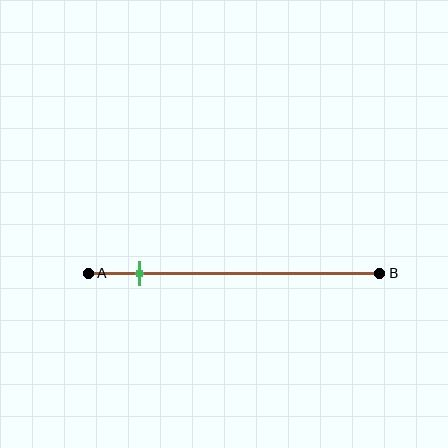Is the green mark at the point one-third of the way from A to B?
No, the mark is at about 20% from A, not at the 33% one-third point.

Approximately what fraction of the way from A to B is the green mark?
The green mark is approximately 20% of the way from A to B.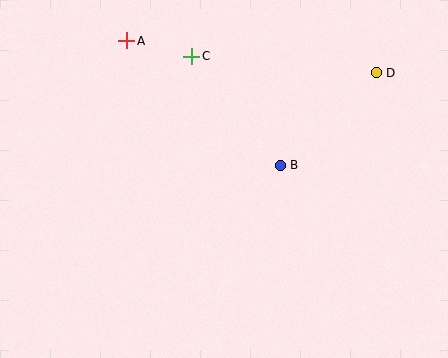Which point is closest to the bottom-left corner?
Point B is closest to the bottom-left corner.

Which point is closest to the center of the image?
Point B at (280, 166) is closest to the center.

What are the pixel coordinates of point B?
Point B is at (280, 166).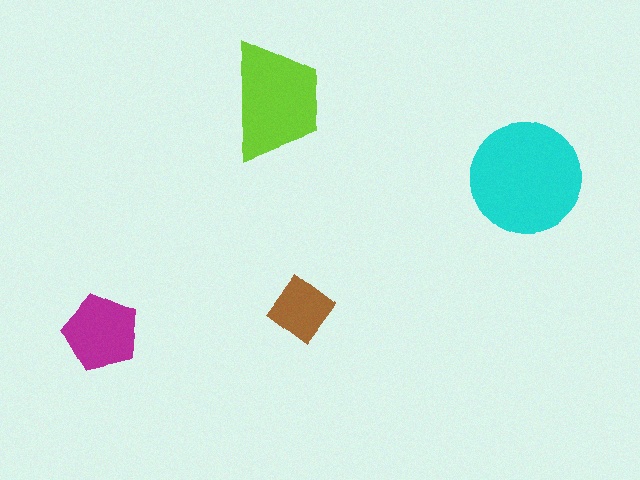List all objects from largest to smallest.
The cyan circle, the lime trapezoid, the magenta pentagon, the brown diamond.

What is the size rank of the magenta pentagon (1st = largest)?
3rd.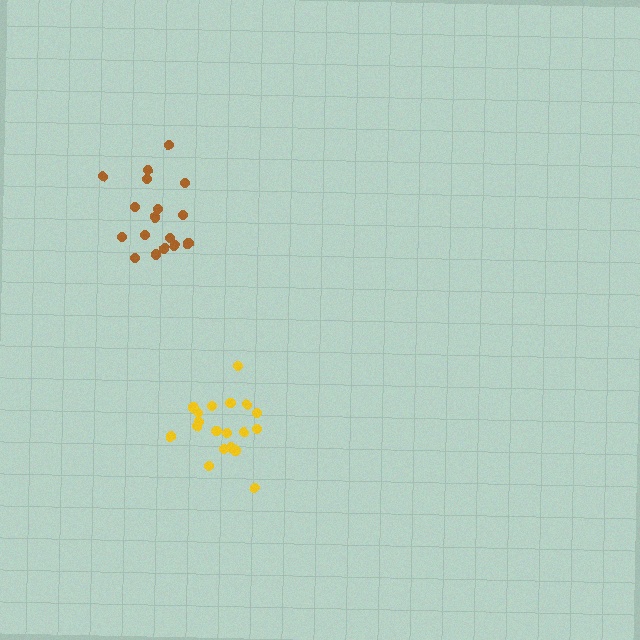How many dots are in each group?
Group 1: 19 dots, Group 2: 17 dots (36 total).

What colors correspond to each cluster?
The clusters are colored: yellow, brown.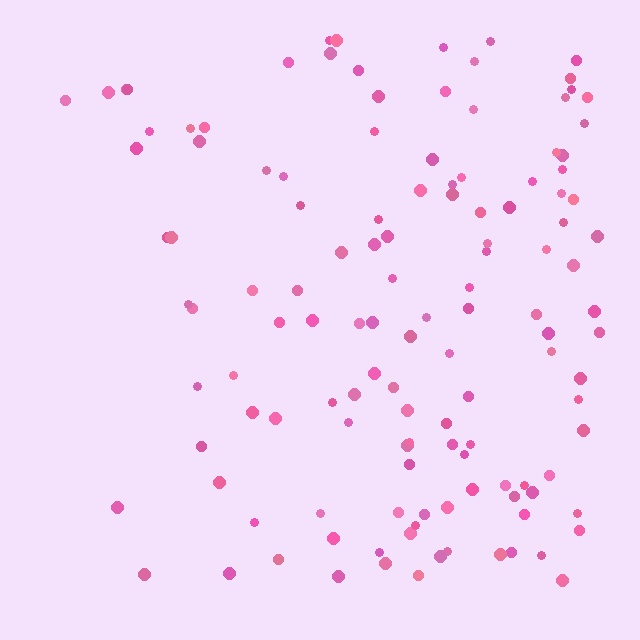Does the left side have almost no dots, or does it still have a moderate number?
Still a moderate number, just noticeably fewer than the right.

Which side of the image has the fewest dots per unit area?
The left.